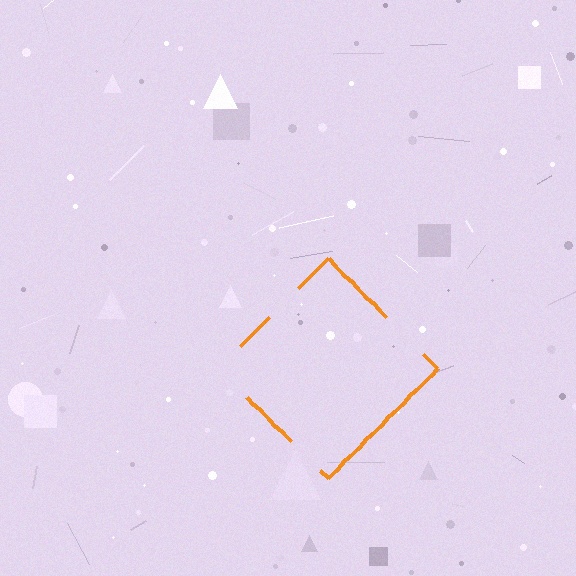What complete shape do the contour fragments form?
The contour fragments form a diamond.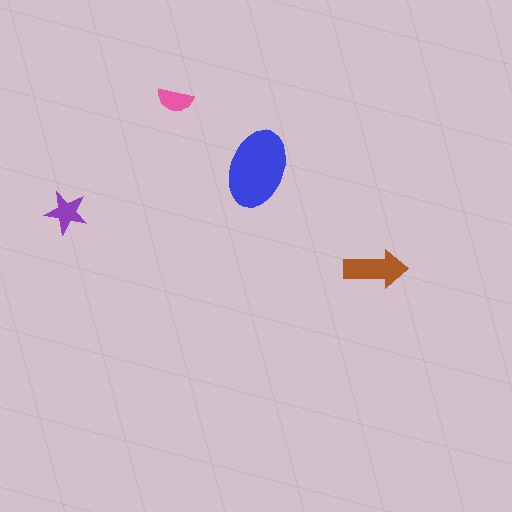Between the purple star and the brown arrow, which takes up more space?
The brown arrow.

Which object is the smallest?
The pink semicircle.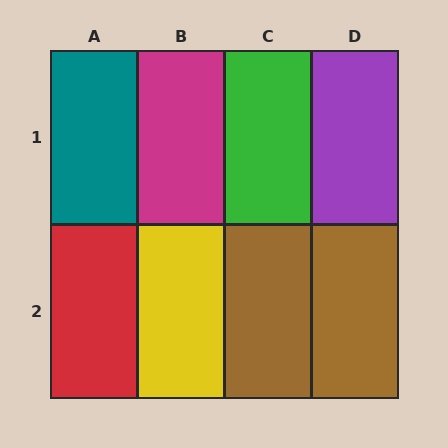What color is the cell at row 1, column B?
Magenta.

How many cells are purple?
1 cell is purple.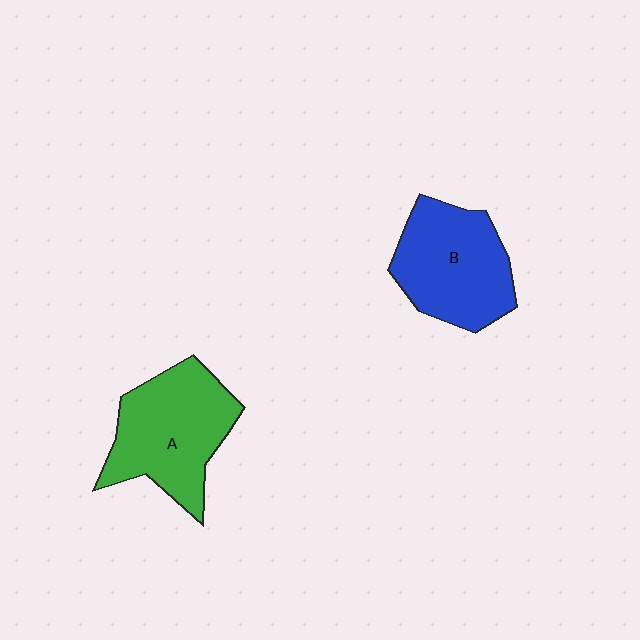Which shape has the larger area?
Shape A (green).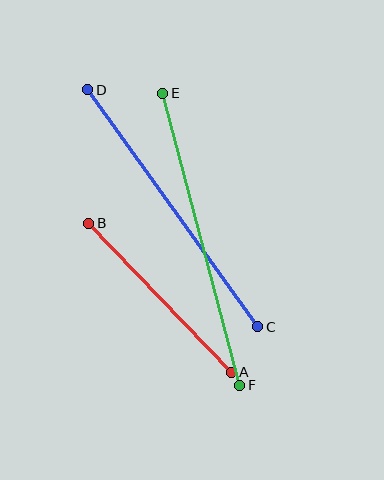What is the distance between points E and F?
The distance is approximately 302 pixels.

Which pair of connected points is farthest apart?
Points E and F are farthest apart.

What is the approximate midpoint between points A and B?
The midpoint is at approximately (160, 298) pixels.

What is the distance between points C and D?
The distance is approximately 292 pixels.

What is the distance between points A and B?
The distance is approximately 206 pixels.